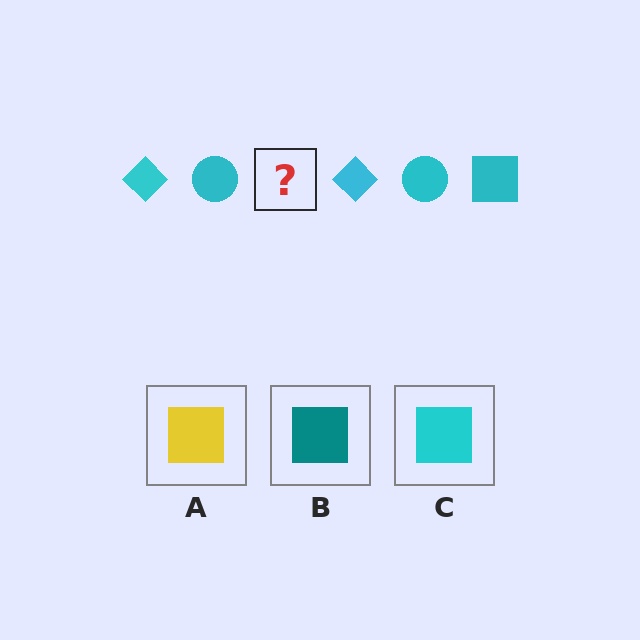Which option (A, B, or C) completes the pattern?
C.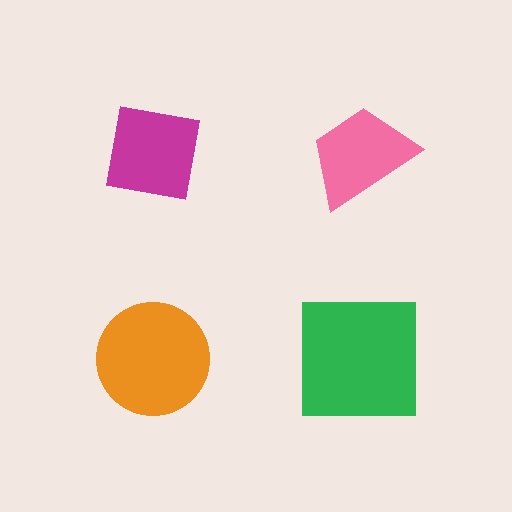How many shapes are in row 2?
2 shapes.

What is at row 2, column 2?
A green square.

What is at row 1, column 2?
A pink trapezoid.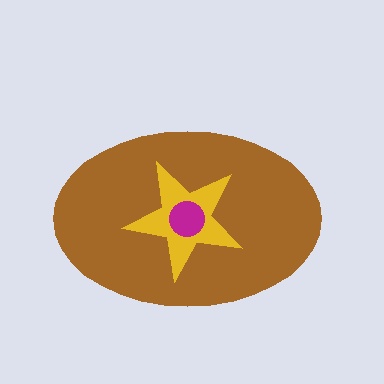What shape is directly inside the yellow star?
The magenta circle.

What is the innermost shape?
The magenta circle.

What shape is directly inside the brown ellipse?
The yellow star.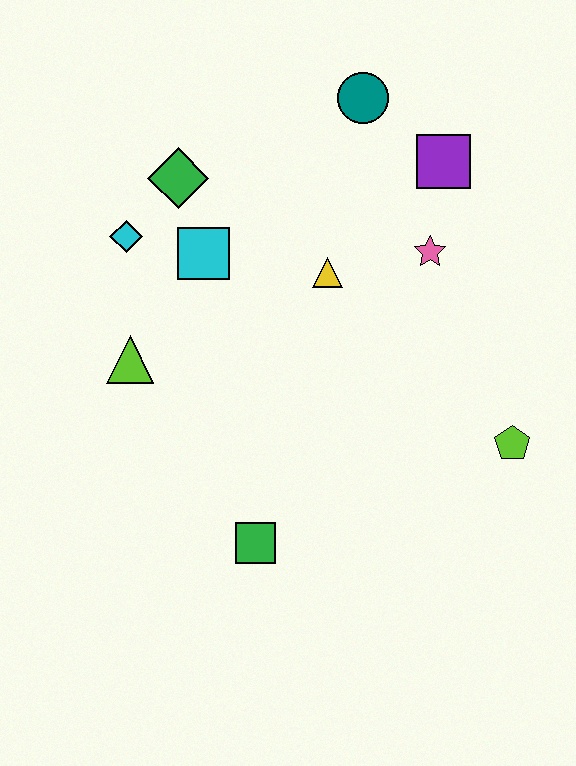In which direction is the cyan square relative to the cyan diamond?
The cyan square is to the right of the cyan diamond.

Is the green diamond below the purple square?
Yes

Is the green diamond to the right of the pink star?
No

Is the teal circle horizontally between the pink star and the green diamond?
Yes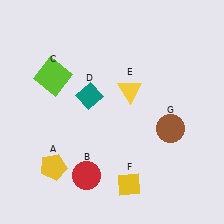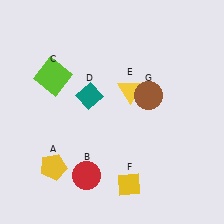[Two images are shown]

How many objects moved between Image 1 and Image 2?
1 object moved between the two images.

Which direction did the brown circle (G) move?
The brown circle (G) moved up.